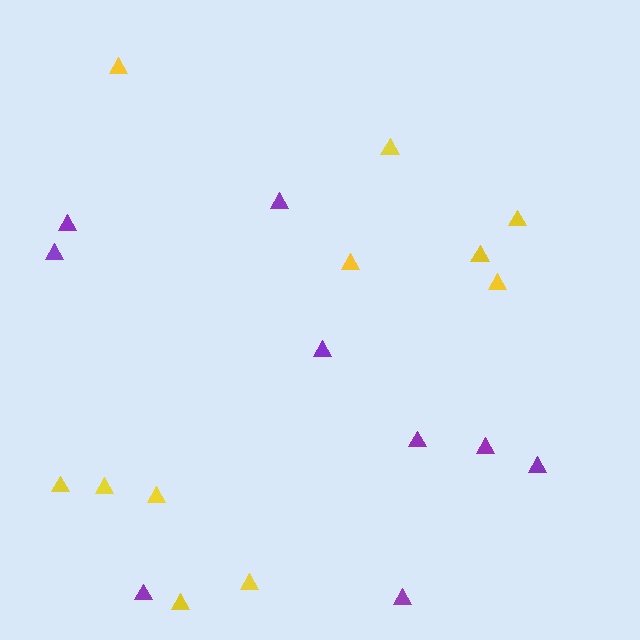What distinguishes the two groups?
There are 2 groups: one group of yellow triangles (11) and one group of purple triangles (9).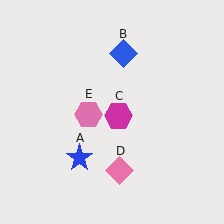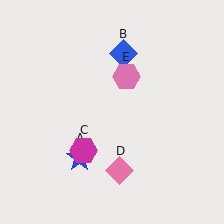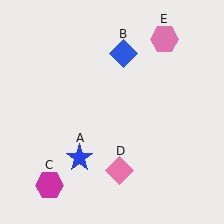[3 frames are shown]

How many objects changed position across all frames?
2 objects changed position: magenta hexagon (object C), pink hexagon (object E).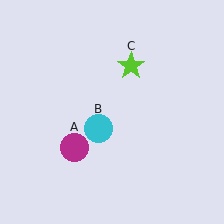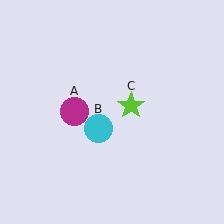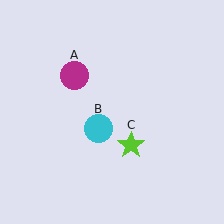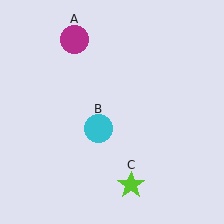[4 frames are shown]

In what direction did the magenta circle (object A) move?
The magenta circle (object A) moved up.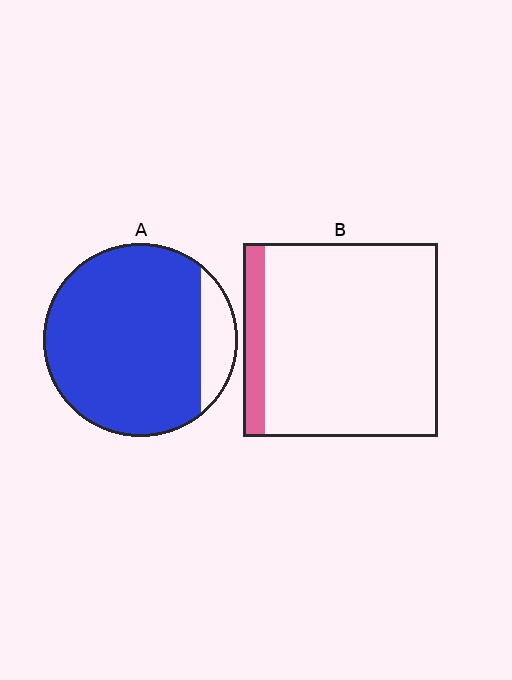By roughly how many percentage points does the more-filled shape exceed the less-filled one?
By roughly 75 percentage points (A over B).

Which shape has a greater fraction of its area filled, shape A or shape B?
Shape A.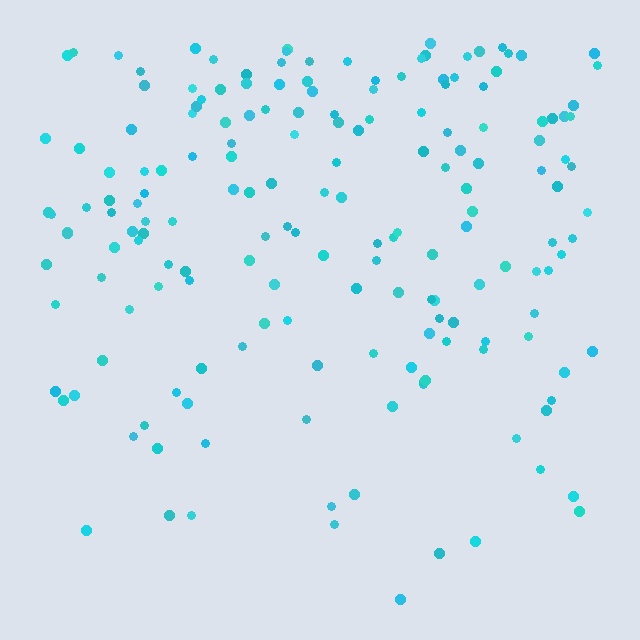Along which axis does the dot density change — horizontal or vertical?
Vertical.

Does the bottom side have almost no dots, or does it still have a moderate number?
Still a moderate number, just noticeably fewer than the top.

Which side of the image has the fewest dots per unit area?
The bottom.